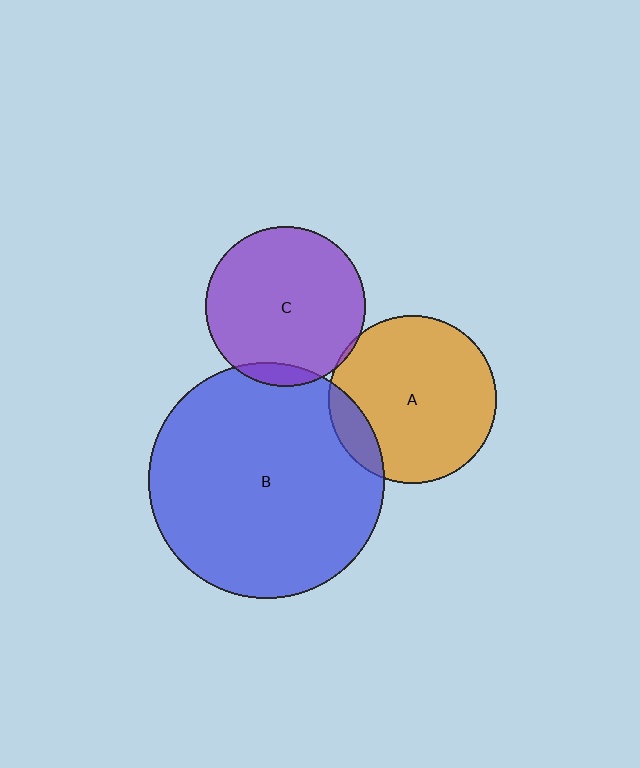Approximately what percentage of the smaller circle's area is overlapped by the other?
Approximately 10%.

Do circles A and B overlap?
Yes.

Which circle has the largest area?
Circle B (blue).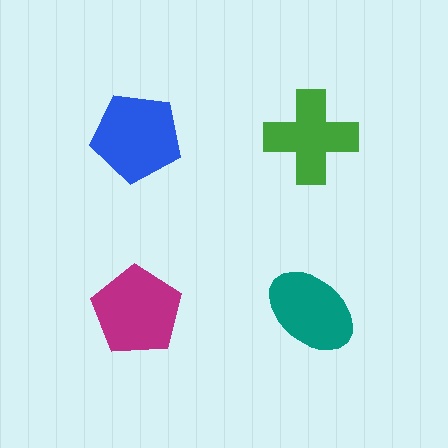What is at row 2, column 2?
A teal ellipse.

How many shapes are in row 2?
2 shapes.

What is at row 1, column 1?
A blue pentagon.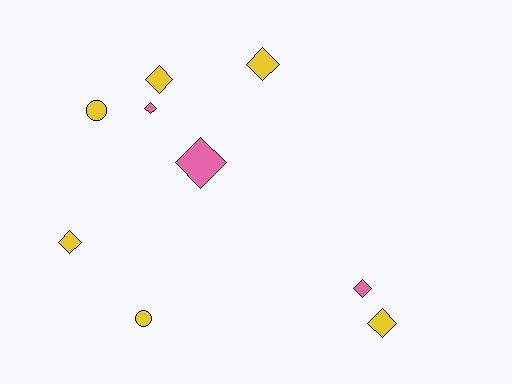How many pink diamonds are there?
There are 3 pink diamonds.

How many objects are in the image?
There are 9 objects.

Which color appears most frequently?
Yellow, with 6 objects.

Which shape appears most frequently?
Diamond, with 7 objects.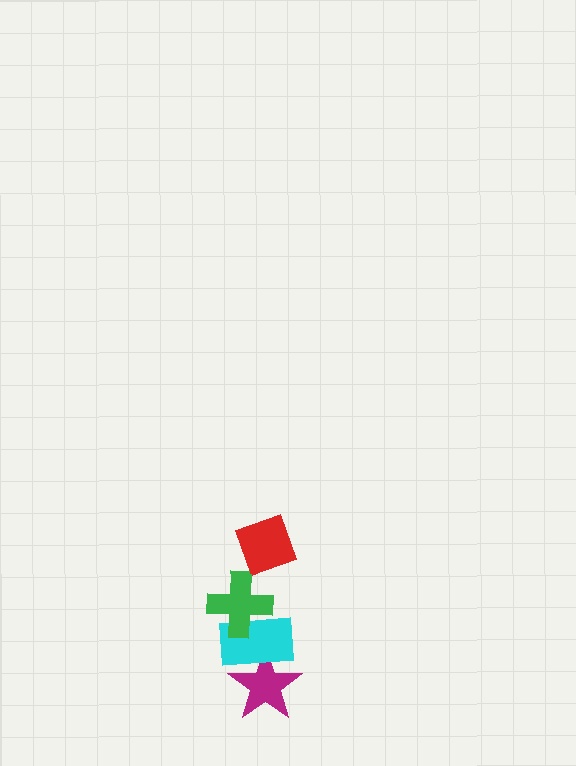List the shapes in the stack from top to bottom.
From top to bottom: the red diamond, the green cross, the cyan rectangle, the magenta star.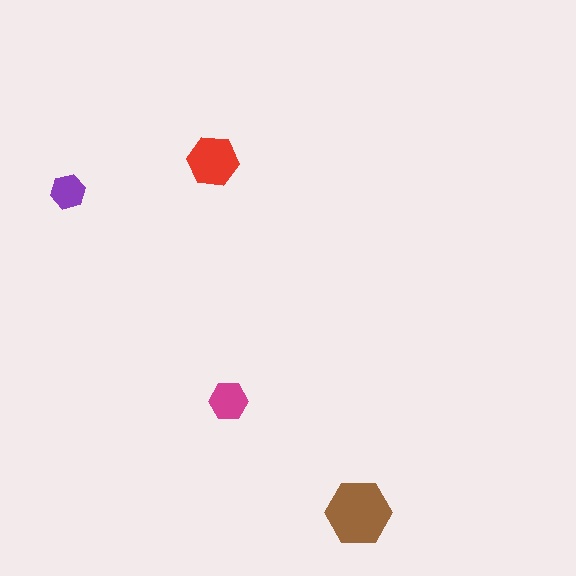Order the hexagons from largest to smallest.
the brown one, the red one, the magenta one, the purple one.